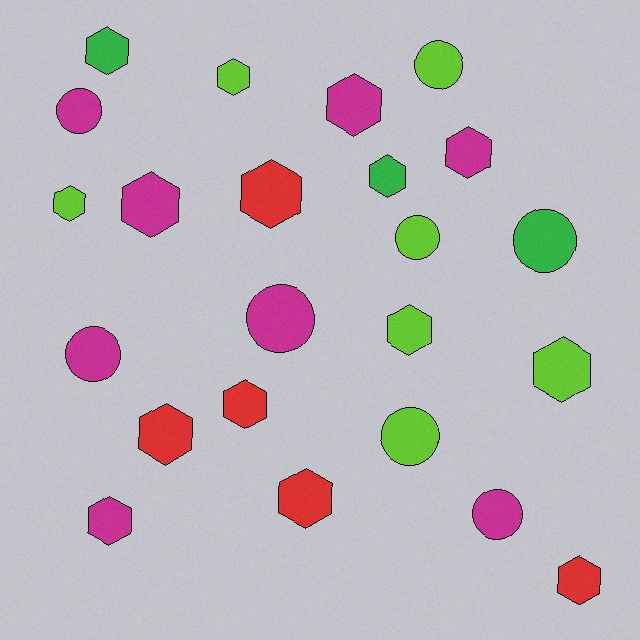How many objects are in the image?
There are 23 objects.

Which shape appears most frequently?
Hexagon, with 15 objects.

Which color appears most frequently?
Magenta, with 8 objects.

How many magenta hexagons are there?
There are 4 magenta hexagons.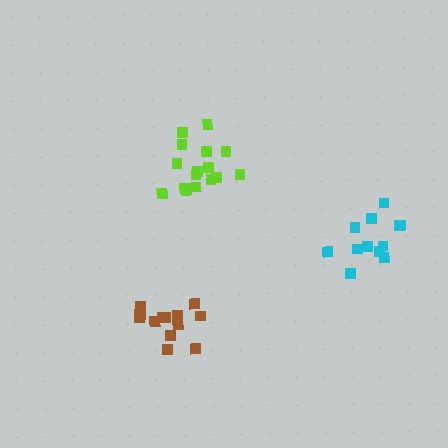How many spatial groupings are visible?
There are 3 spatial groupings.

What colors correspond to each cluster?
The clusters are colored: cyan, lime, brown.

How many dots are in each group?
Group 1: 12 dots, Group 2: 17 dots, Group 3: 14 dots (43 total).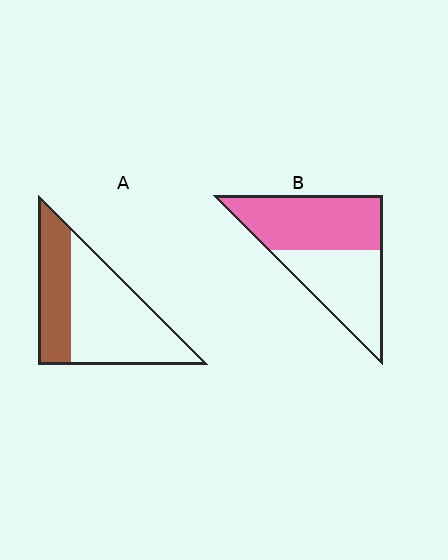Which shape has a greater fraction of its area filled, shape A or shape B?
Shape B.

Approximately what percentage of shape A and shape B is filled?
A is approximately 35% and B is approximately 55%.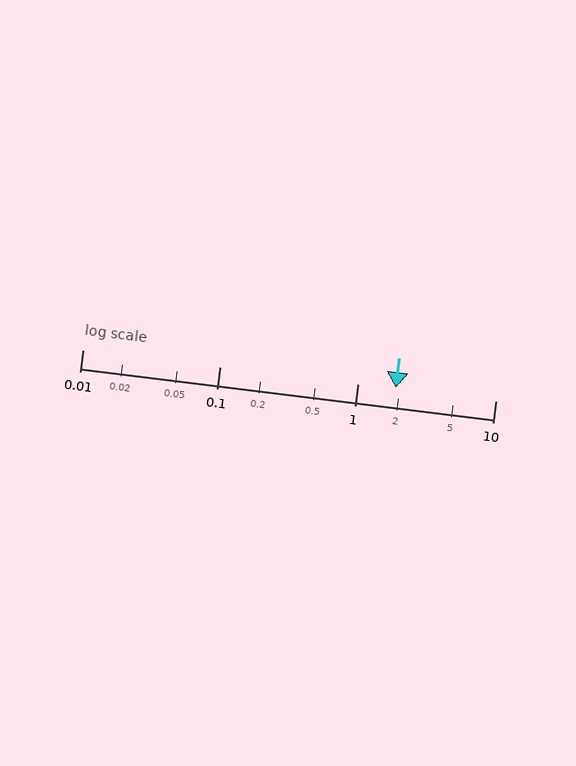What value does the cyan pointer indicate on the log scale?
The pointer indicates approximately 1.9.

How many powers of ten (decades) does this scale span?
The scale spans 3 decades, from 0.01 to 10.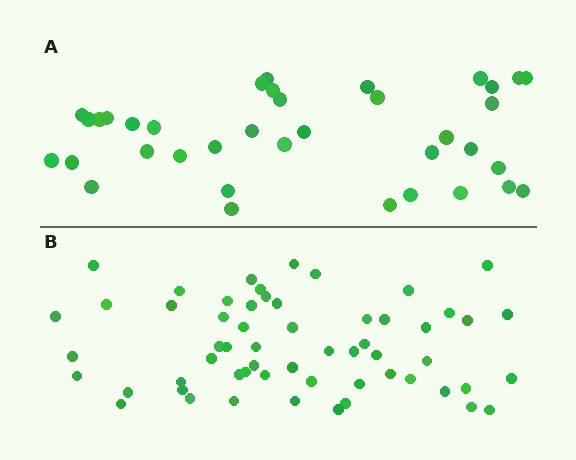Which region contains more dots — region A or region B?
Region B (the bottom region) has more dots.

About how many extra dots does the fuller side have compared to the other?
Region B has approximately 20 more dots than region A.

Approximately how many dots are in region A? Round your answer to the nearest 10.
About 40 dots. (The exact count is 37, which rounds to 40.)